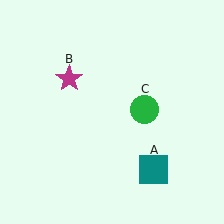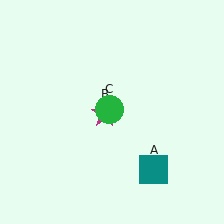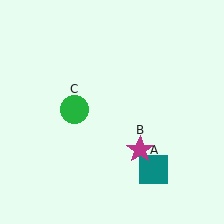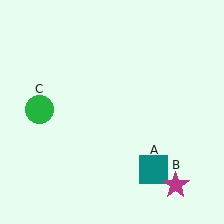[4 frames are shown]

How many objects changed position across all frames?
2 objects changed position: magenta star (object B), green circle (object C).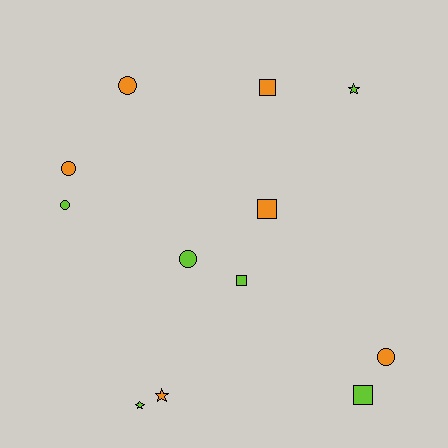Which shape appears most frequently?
Circle, with 5 objects.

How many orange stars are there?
There is 1 orange star.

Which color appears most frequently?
Lime, with 6 objects.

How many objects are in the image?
There are 12 objects.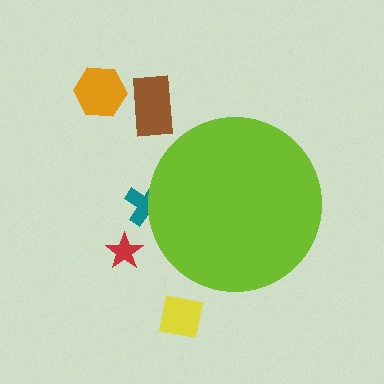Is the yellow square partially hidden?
No, the yellow square is fully visible.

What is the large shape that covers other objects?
A lime circle.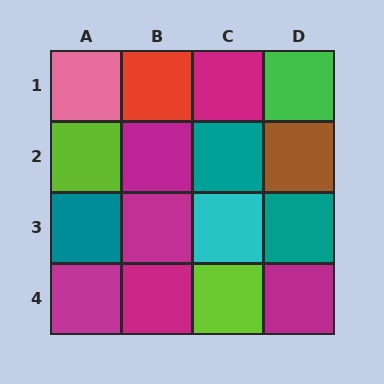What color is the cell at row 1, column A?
Pink.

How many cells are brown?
1 cell is brown.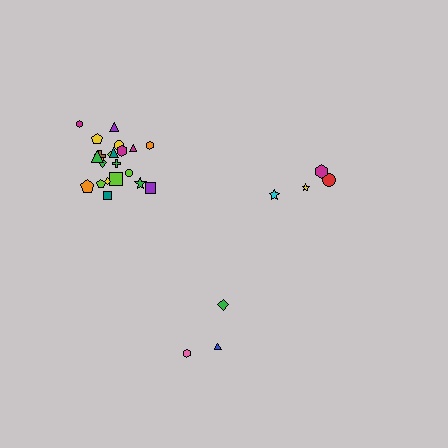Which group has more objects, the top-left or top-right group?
The top-left group.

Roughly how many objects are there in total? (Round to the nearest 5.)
Roughly 30 objects in total.